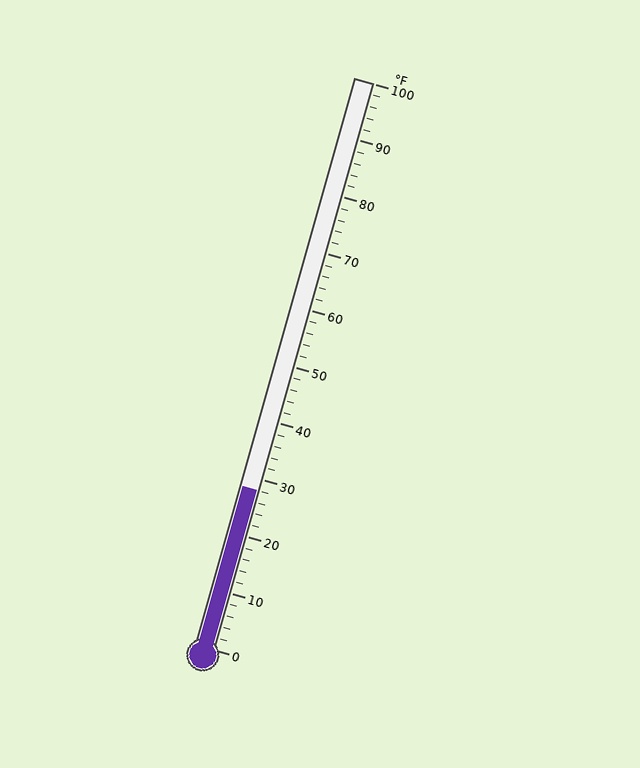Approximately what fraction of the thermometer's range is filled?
The thermometer is filled to approximately 30% of its range.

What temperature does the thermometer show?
The thermometer shows approximately 28°F.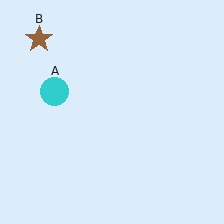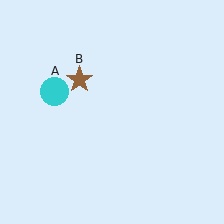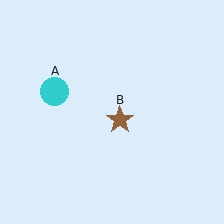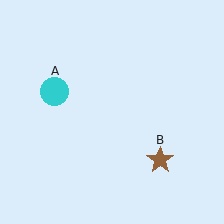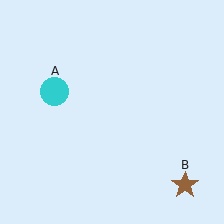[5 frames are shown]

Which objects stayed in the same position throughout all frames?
Cyan circle (object A) remained stationary.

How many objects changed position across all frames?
1 object changed position: brown star (object B).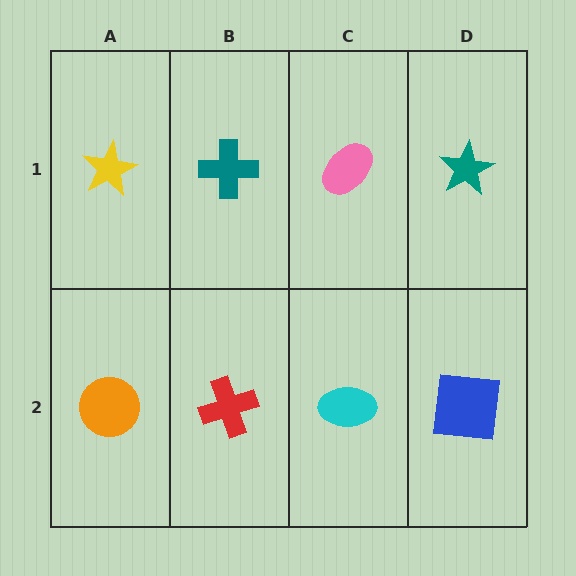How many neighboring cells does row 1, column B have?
3.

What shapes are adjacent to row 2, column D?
A teal star (row 1, column D), a cyan ellipse (row 2, column C).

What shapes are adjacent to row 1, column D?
A blue square (row 2, column D), a pink ellipse (row 1, column C).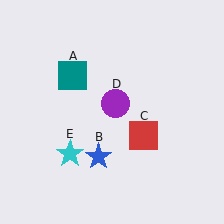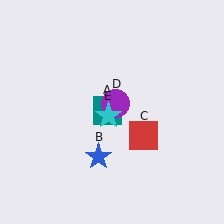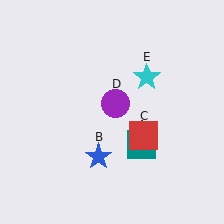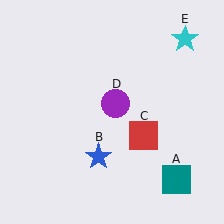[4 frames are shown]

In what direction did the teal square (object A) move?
The teal square (object A) moved down and to the right.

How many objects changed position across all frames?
2 objects changed position: teal square (object A), cyan star (object E).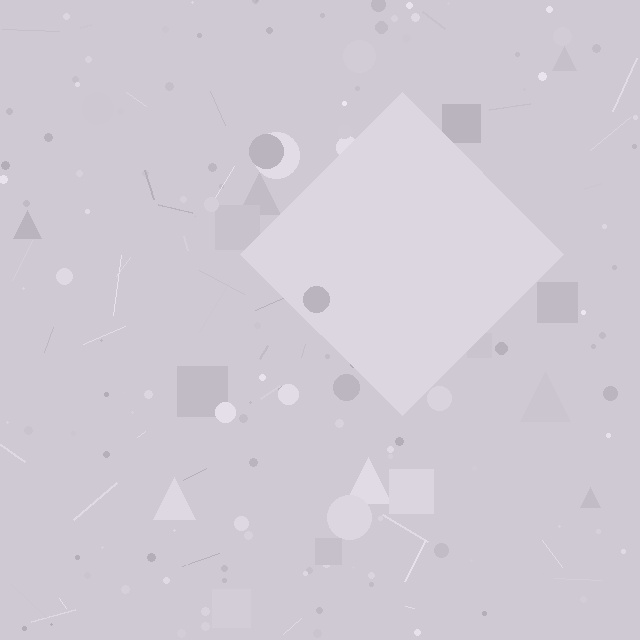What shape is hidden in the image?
A diamond is hidden in the image.